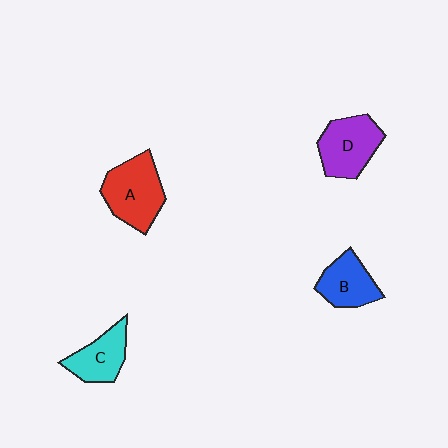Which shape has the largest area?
Shape A (red).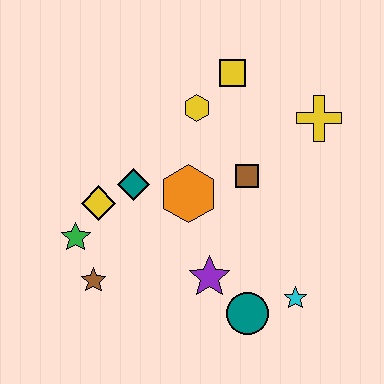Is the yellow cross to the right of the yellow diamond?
Yes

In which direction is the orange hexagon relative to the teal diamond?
The orange hexagon is to the right of the teal diamond.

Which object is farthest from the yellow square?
The brown star is farthest from the yellow square.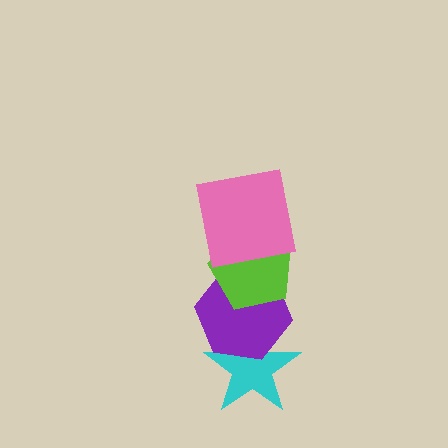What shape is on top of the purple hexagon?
The lime pentagon is on top of the purple hexagon.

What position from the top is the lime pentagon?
The lime pentagon is 2nd from the top.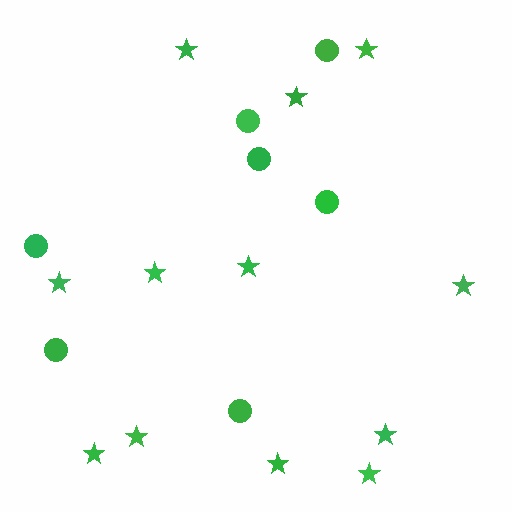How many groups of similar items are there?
There are 2 groups: one group of circles (7) and one group of stars (12).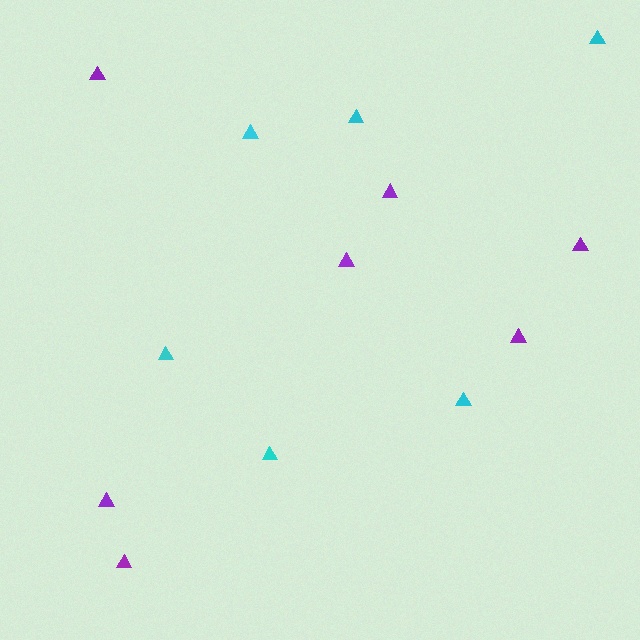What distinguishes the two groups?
There are 2 groups: one group of cyan triangles (6) and one group of purple triangles (7).